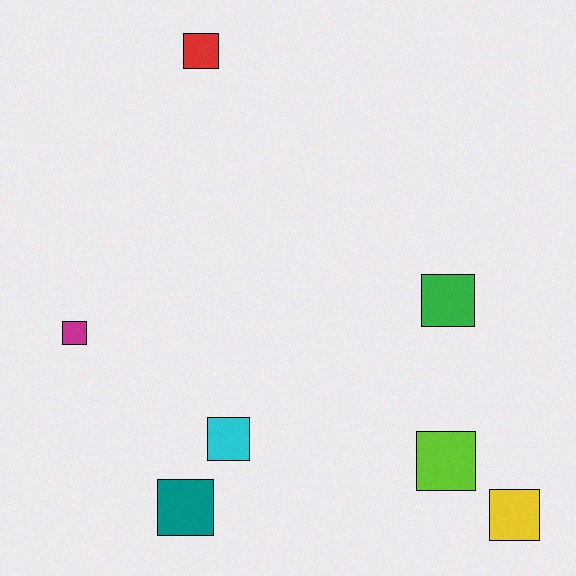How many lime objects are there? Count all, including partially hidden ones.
There is 1 lime object.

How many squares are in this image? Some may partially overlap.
There are 7 squares.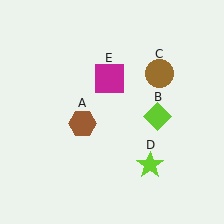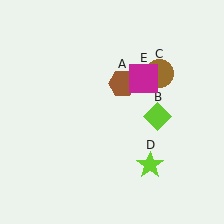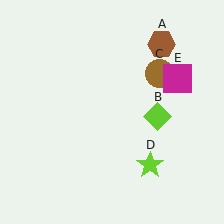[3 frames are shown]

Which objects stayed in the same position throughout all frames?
Lime diamond (object B) and brown circle (object C) and lime star (object D) remained stationary.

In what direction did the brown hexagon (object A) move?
The brown hexagon (object A) moved up and to the right.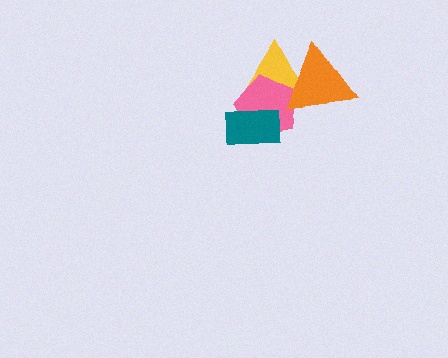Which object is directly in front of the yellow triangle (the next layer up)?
The pink pentagon is directly in front of the yellow triangle.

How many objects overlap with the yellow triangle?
2 objects overlap with the yellow triangle.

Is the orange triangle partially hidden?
No, no other shape covers it.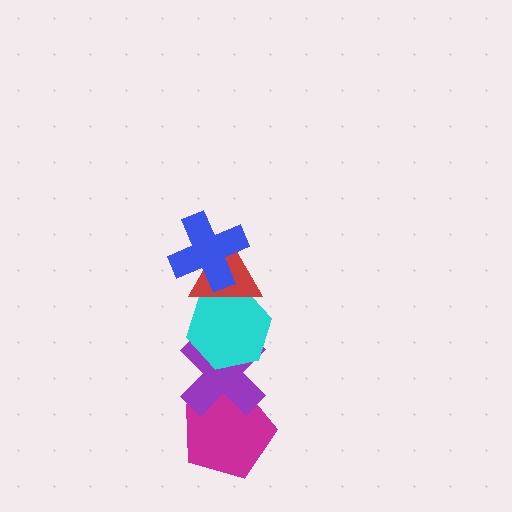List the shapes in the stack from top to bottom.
From top to bottom: the blue cross, the red triangle, the cyan hexagon, the purple cross, the magenta pentagon.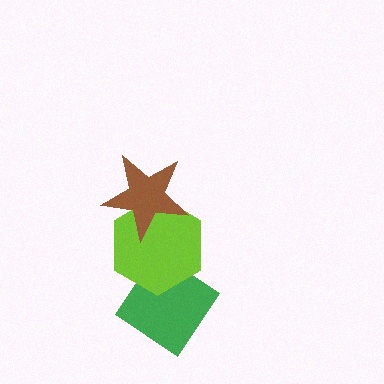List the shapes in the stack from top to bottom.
From top to bottom: the brown star, the lime hexagon, the green diamond.